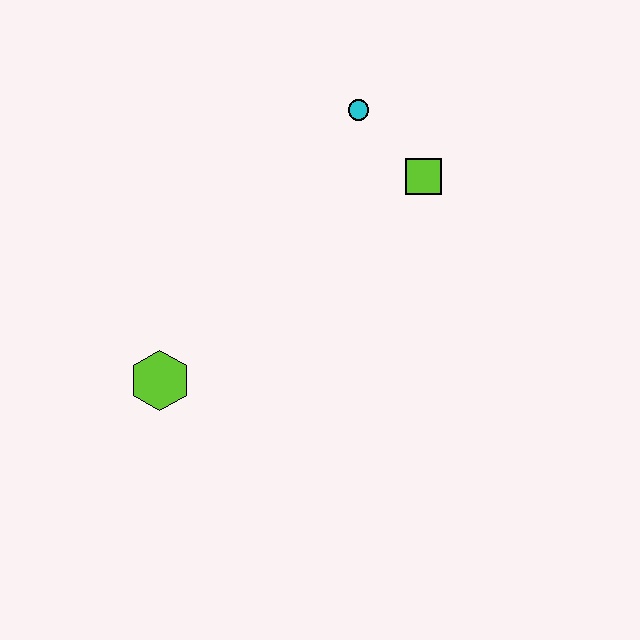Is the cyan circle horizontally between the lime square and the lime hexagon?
Yes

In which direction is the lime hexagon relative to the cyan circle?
The lime hexagon is below the cyan circle.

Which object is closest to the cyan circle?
The lime square is closest to the cyan circle.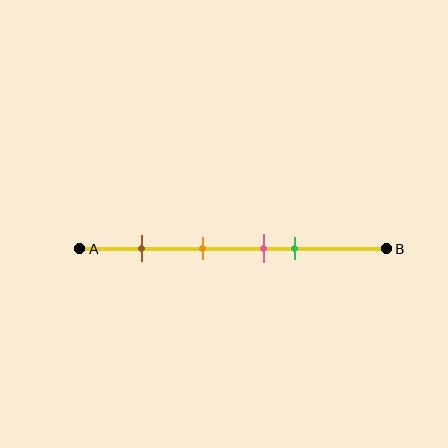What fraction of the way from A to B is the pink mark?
The pink mark is approximately 60% (0.6) of the way from A to B.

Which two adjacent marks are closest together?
The pink and green marks are the closest adjacent pair.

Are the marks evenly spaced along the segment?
No, the marks are not evenly spaced.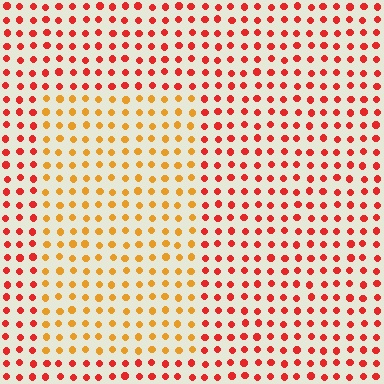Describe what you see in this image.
The image is filled with small red elements in a uniform arrangement. A rectangle-shaped region is visible where the elements are tinted to a slightly different hue, forming a subtle color boundary.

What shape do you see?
I see a rectangle.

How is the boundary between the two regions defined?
The boundary is defined purely by a slight shift in hue (about 38 degrees). Spacing, size, and orientation are identical on both sides.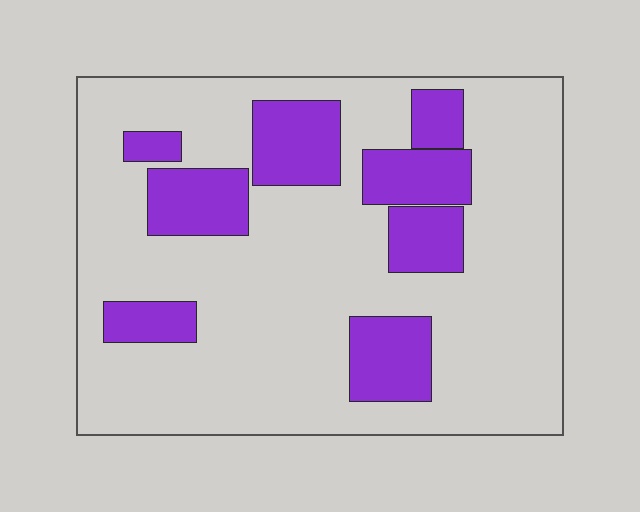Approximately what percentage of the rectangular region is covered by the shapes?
Approximately 25%.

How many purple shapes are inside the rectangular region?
8.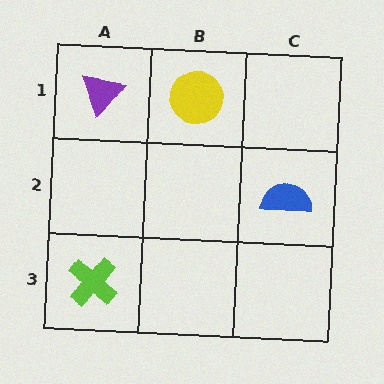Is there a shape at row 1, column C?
No, that cell is empty.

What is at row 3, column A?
A lime cross.